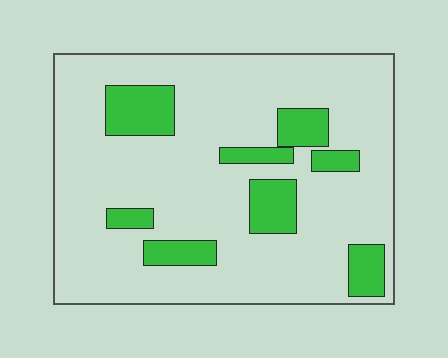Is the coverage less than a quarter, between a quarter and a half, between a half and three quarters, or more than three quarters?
Less than a quarter.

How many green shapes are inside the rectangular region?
8.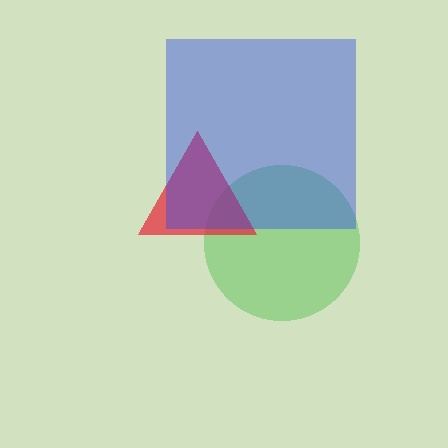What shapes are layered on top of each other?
The layered shapes are: a green circle, a red triangle, a blue square.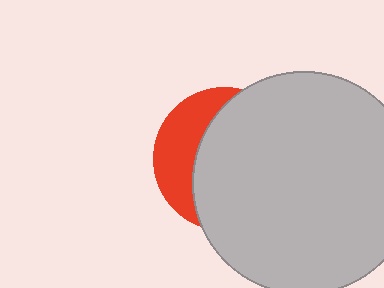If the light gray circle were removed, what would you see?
You would see the complete red circle.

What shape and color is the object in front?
The object in front is a light gray circle.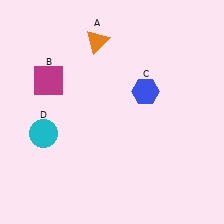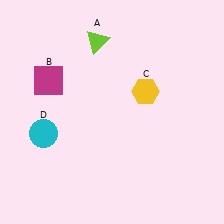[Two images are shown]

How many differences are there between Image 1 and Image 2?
There are 2 differences between the two images.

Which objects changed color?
A changed from orange to lime. C changed from blue to yellow.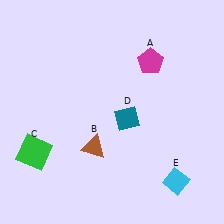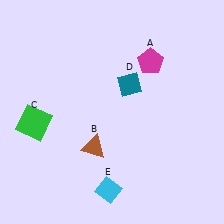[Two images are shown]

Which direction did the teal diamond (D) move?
The teal diamond (D) moved up.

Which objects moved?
The objects that moved are: the green square (C), the teal diamond (D), the cyan diamond (E).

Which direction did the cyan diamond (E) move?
The cyan diamond (E) moved left.